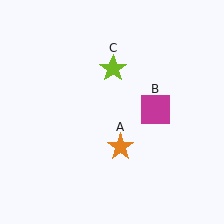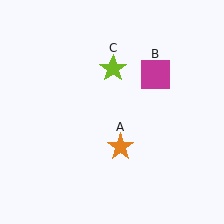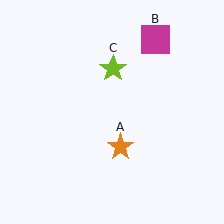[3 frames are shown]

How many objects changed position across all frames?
1 object changed position: magenta square (object B).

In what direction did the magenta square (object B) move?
The magenta square (object B) moved up.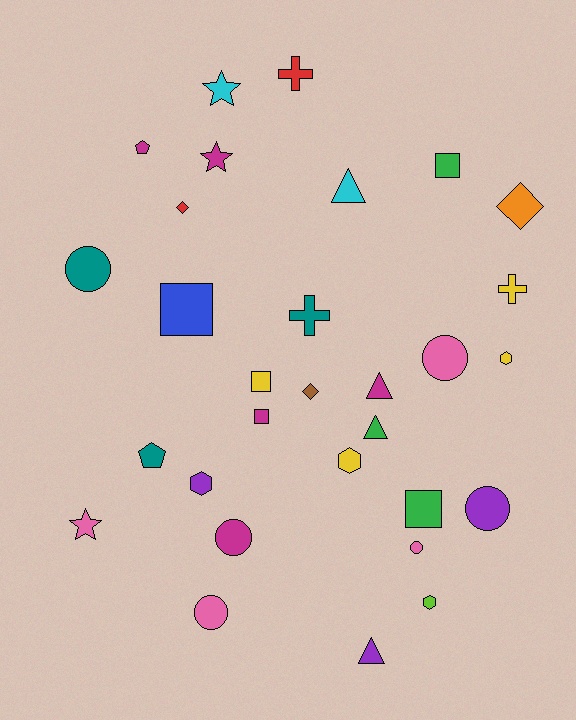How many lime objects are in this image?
There is 1 lime object.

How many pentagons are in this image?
There are 2 pentagons.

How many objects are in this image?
There are 30 objects.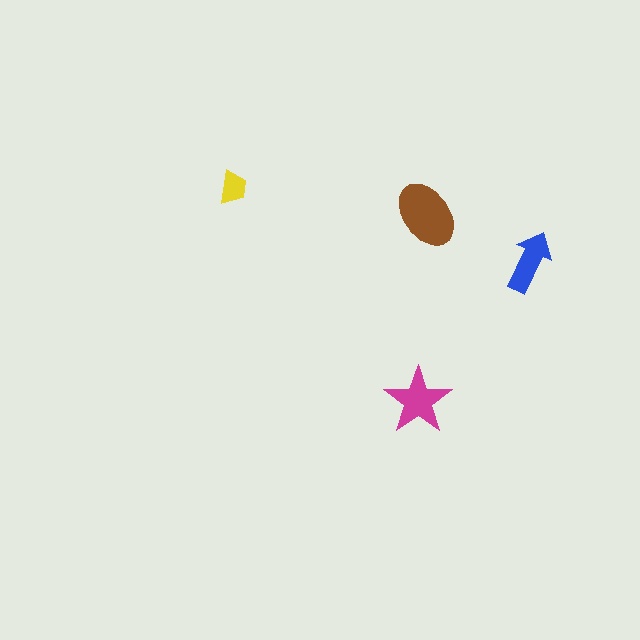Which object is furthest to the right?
The blue arrow is rightmost.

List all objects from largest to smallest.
The brown ellipse, the magenta star, the blue arrow, the yellow trapezoid.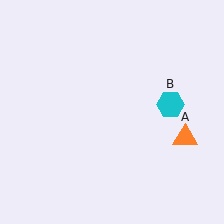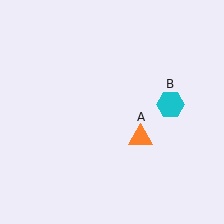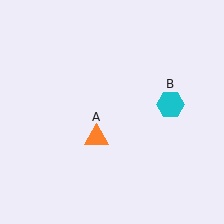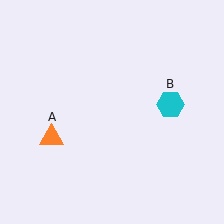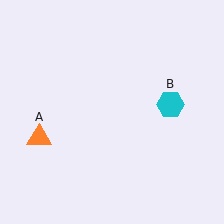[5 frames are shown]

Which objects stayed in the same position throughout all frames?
Cyan hexagon (object B) remained stationary.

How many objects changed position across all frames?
1 object changed position: orange triangle (object A).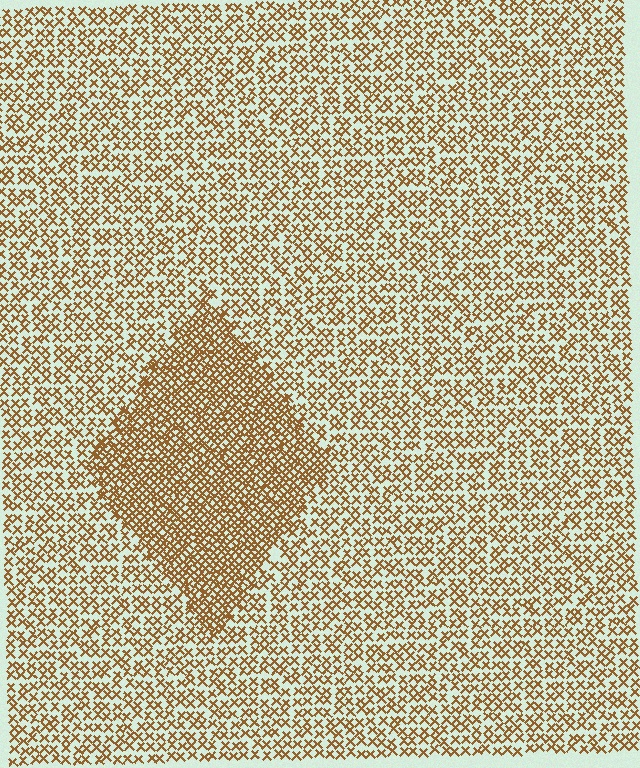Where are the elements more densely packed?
The elements are more densely packed inside the diamond boundary.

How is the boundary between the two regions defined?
The boundary is defined by a change in element density (approximately 1.9x ratio). All elements are the same color, size, and shape.